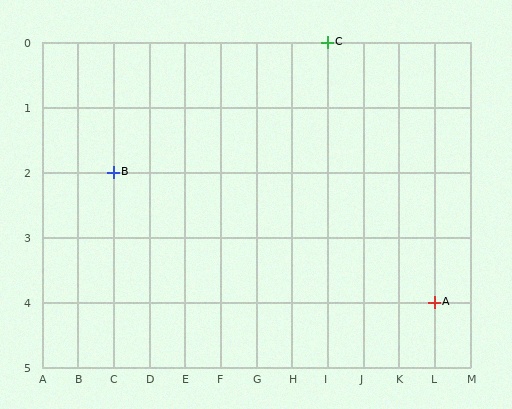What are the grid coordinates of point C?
Point C is at grid coordinates (I, 0).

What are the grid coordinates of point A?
Point A is at grid coordinates (L, 4).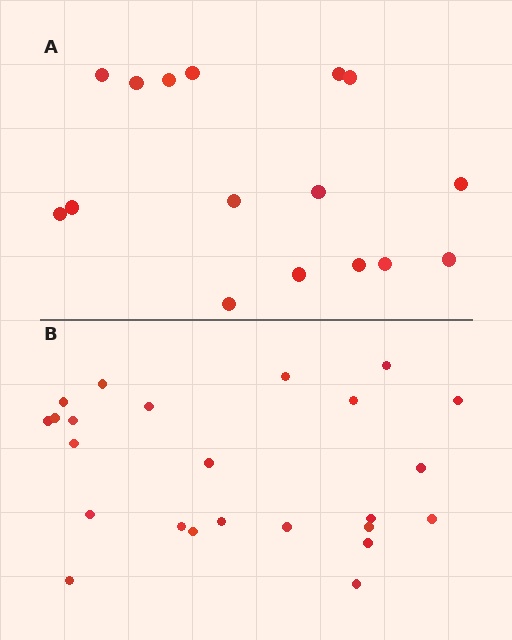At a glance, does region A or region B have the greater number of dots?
Region B (the bottom region) has more dots.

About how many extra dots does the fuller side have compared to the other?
Region B has roughly 8 or so more dots than region A.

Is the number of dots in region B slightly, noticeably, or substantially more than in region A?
Region B has substantially more. The ratio is roughly 1.5 to 1.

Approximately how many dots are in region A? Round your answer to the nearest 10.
About 20 dots. (The exact count is 16, which rounds to 20.)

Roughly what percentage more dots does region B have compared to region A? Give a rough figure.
About 50% more.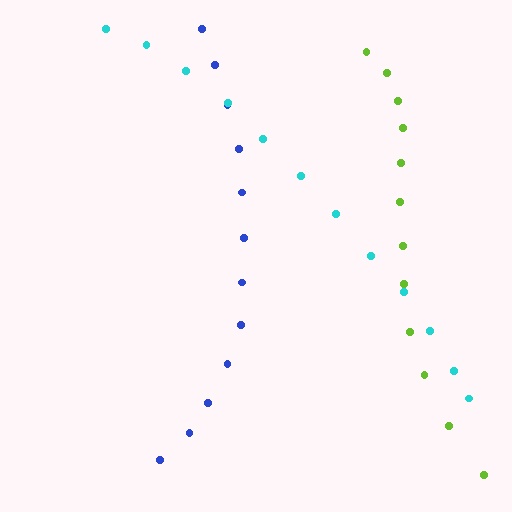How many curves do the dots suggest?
There are 3 distinct paths.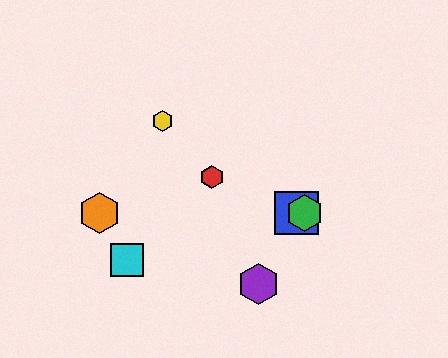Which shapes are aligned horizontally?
The blue square, the green hexagon, the orange hexagon are aligned horizontally.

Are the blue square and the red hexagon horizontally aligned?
No, the blue square is at y≈213 and the red hexagon is at y≈177.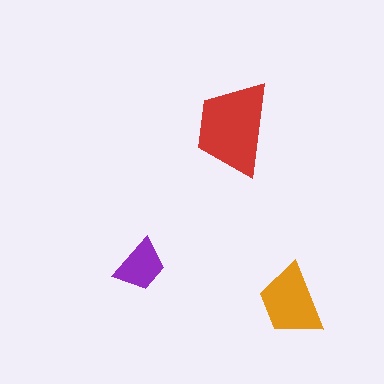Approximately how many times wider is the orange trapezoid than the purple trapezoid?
About 1.5 times wider.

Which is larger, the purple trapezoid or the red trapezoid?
The red one.